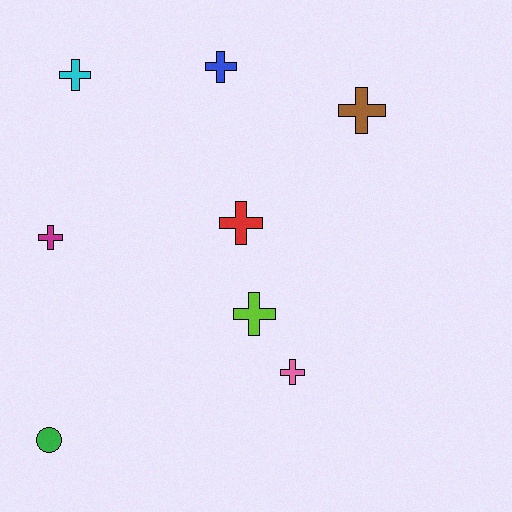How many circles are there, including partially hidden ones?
There is 1 circle.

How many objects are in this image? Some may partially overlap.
There are 8 objects.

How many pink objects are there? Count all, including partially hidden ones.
There is 1 pink object.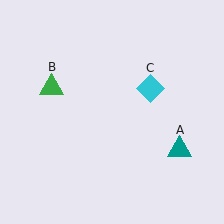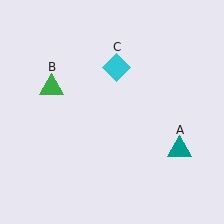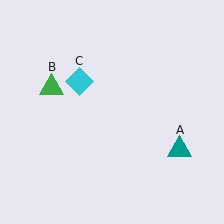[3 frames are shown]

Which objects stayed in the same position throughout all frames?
Teal triangle (object A) and green triangle (object B) remained stationary.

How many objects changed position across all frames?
1 object changed position: cyan diamond (object C).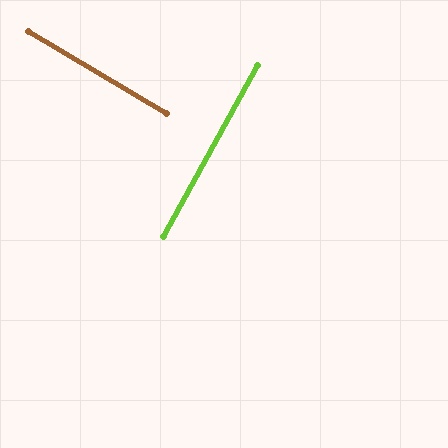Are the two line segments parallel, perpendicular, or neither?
Perpendicular — they meet at approximately 88°.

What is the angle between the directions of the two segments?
Approximately 88 degrees.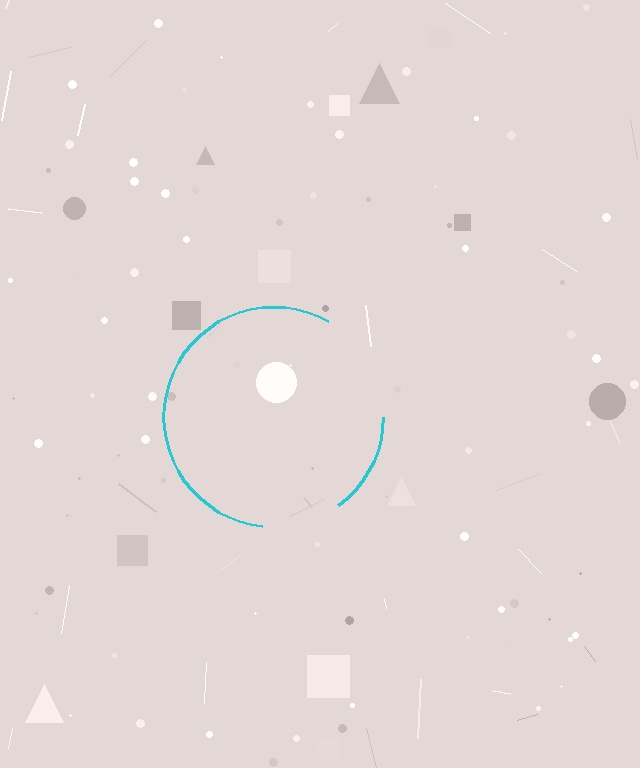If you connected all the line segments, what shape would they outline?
They would outline a circle.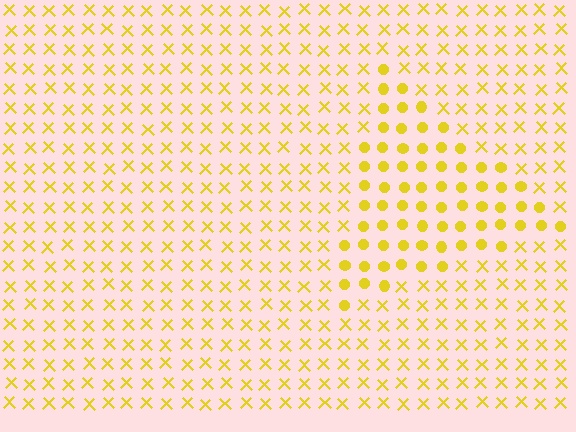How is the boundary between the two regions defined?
The boundary is defined by a change in element shape: circles inside vs. X marks outside. All elements share the same color and spacing.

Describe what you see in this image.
The image is filled with small yellow elements arranged in a uniform grid. A triangle-shaped region contains circles, while the surrounding area contains X marks. The boundary is defined purely by the change in element shape.